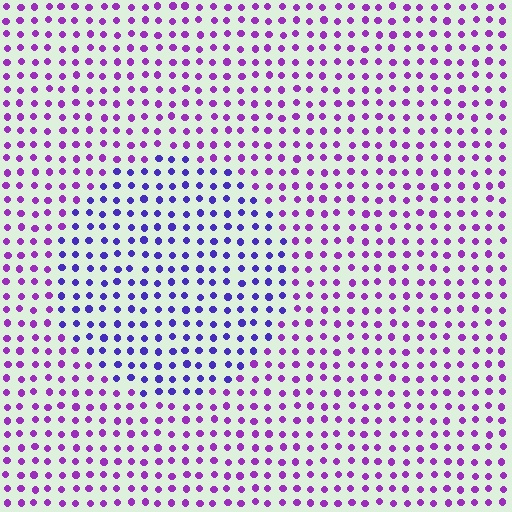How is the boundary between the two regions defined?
The boundary is defined purely by a slight shift in hue (about 37 degrees). Spacing, size, and orientation are identical on both sides.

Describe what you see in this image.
The image is filled with small purple elements in a uniform arrangement. A circle-shaped region is visible where the elements are tinted to a slightly different hue, forming a subtle color boundary.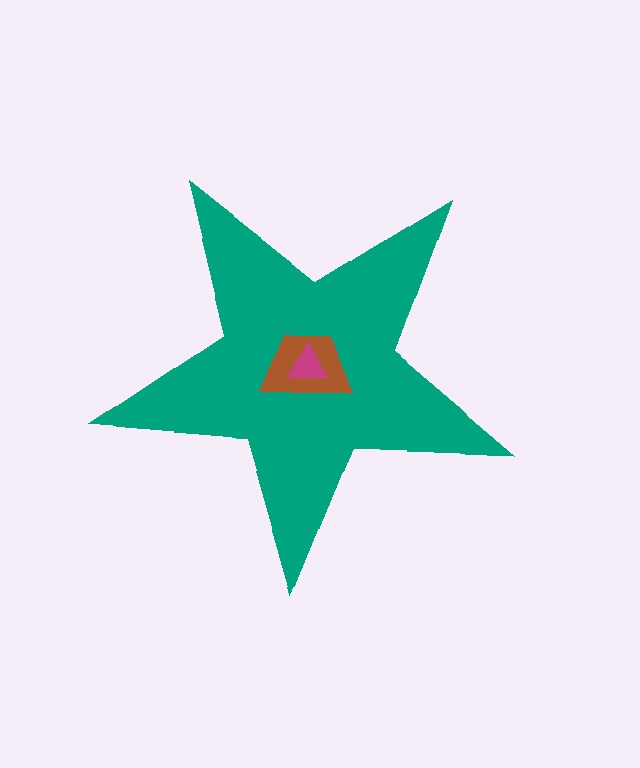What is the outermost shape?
The teal star.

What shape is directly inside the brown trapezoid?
The magenta triangle.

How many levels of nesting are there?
3.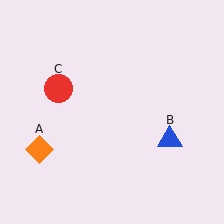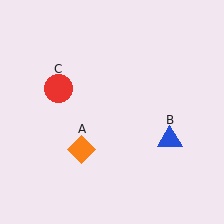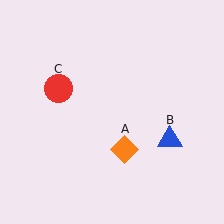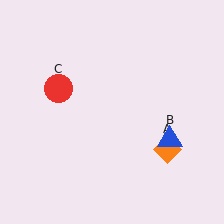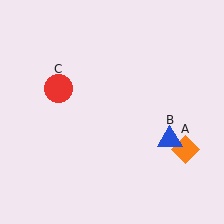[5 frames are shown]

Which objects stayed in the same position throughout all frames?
Blue triangle (object B) and red circle (object C) remained stationary.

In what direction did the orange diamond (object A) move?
The orange diamond (object A) moved right.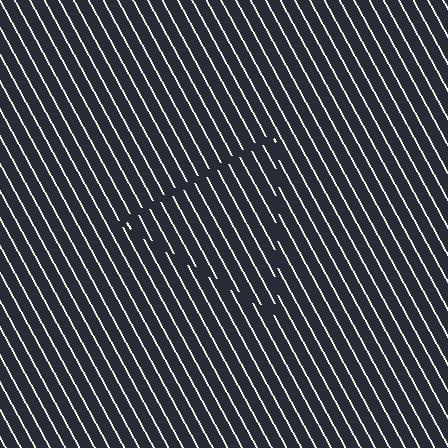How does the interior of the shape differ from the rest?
The interior of the shape contains the same grating, shifted by half a period — the contour is defined by the phase discontinuity where line-ends from the inner and outer gratings abut.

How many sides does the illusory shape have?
3 sides — the line-ends trace a triangle.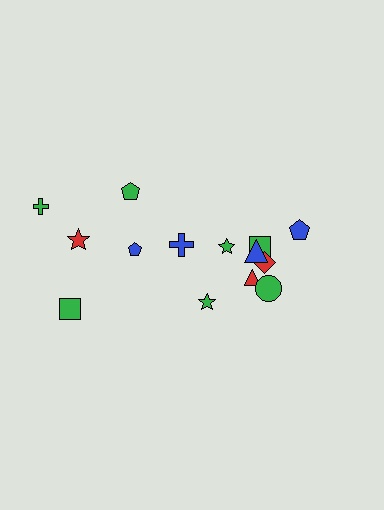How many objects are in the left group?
There are 6 objects.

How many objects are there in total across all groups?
There are 14 objects.